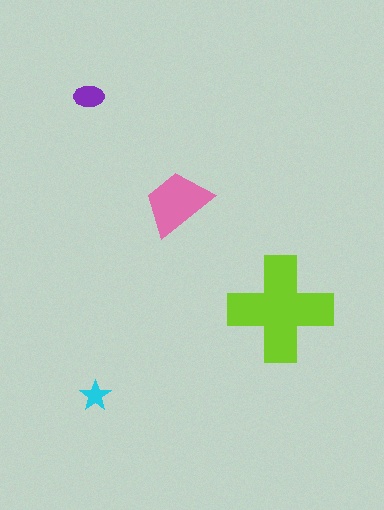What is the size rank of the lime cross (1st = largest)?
1st.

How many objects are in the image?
There are 4 objects in the image.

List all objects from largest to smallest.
The lime cross, the pink trapezoid, the purple ellipse, the cyan star.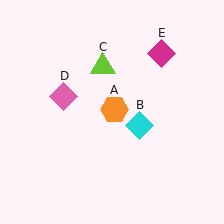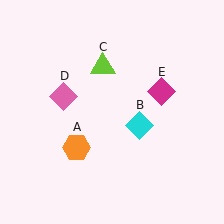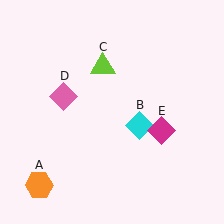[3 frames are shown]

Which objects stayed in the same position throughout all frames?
Cyan diamond (object B) and lime triangle (object C) and pink diamond (object D) remained stationary.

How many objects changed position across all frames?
2 objects changed position: orange hexagon (object A), magenta diamond (object E).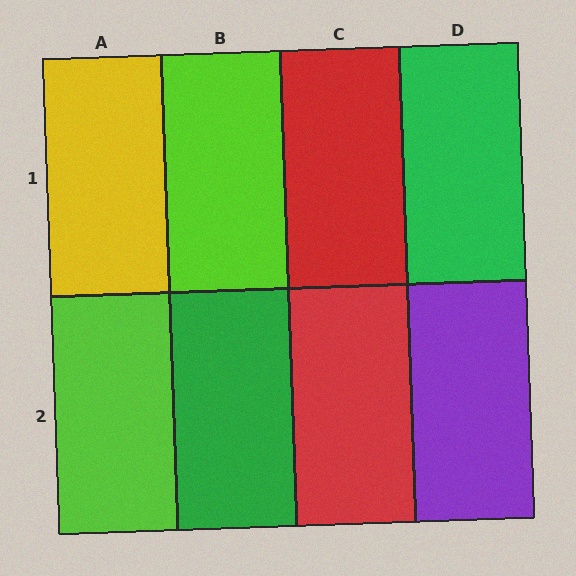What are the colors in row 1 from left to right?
Yellow, lime, red, green.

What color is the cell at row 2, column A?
Lime.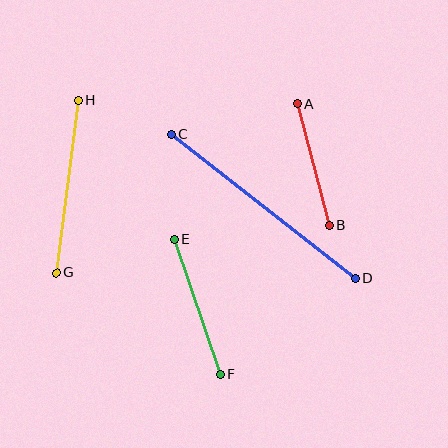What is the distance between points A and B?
The distance is approximately 126 pixels.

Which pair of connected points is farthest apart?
Points C and D are farthest apart.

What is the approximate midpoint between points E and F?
The midpoint is at approximately (197, 307) pixels.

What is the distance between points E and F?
The distance is approximately 142 pixels.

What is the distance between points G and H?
The distance is approximately 173 pixels.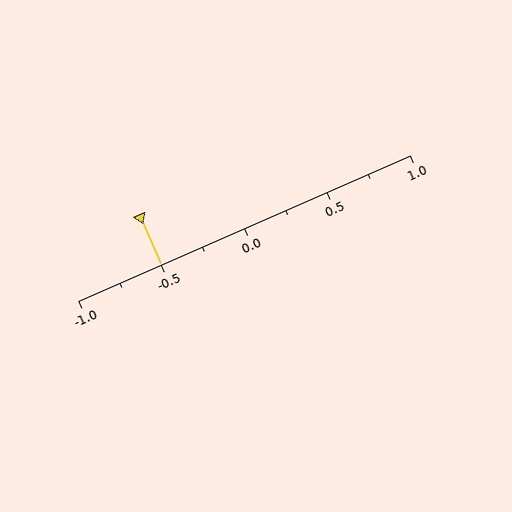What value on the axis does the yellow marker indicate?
The marker indicates approximately -0.5.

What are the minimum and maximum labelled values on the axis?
The axis runs from -1.0 to 1.0.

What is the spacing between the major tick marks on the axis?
The major ticks are spaced 0.5 apart.